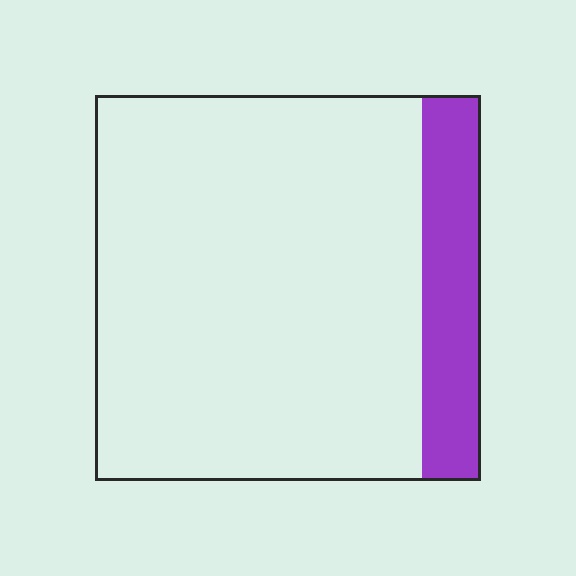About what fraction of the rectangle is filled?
About one sixth (1/6).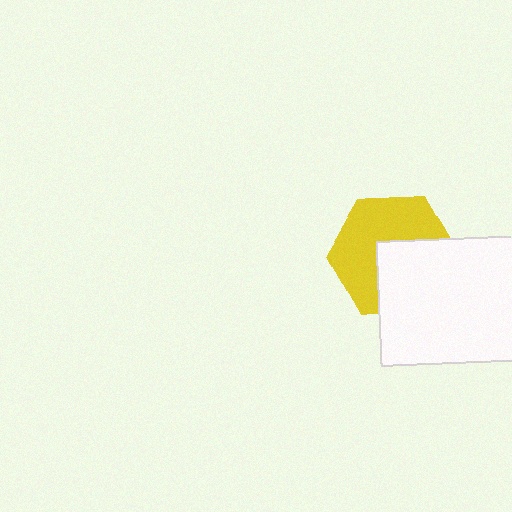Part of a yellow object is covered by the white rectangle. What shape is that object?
It is a hexagon.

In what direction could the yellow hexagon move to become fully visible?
The yellow hexagon could move toward the upper-left. That would shift it out from behind the white rectangle entirely.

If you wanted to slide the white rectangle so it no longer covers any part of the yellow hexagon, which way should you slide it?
Slide it toward the lower-right — that is the most direct way to separate the two shapes.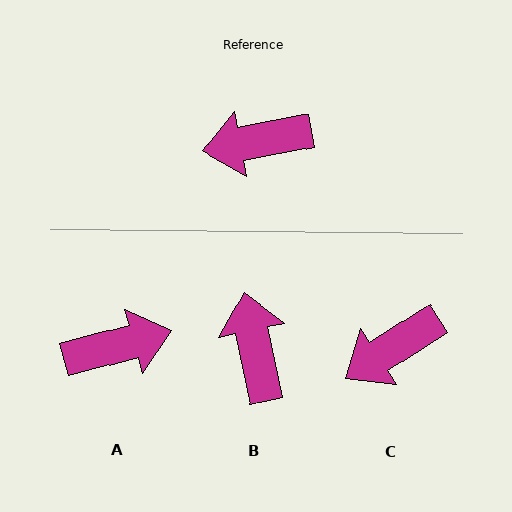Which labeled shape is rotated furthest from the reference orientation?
A, about 175 degrees away.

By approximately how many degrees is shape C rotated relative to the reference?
Approximately 22 degrees counter-clockwise.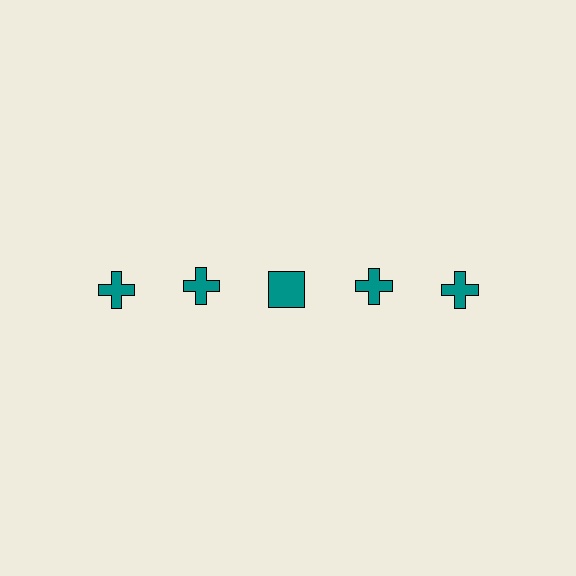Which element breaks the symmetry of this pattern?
The teal square in the top row, center column breaks the symmetry. All other shapes are teal crosses.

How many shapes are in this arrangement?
There are 5 shapes arranged in a grid pattern.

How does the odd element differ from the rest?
It has a different shape: square instead of cross.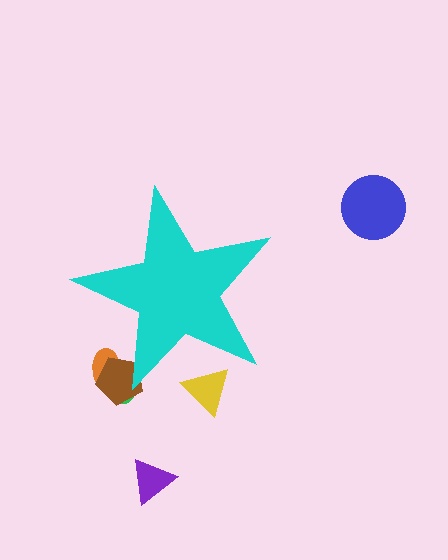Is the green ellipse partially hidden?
Yes, the green ellipse is partially hidden behind the cyan star.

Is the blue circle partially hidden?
No, the blue circle is fully visible.